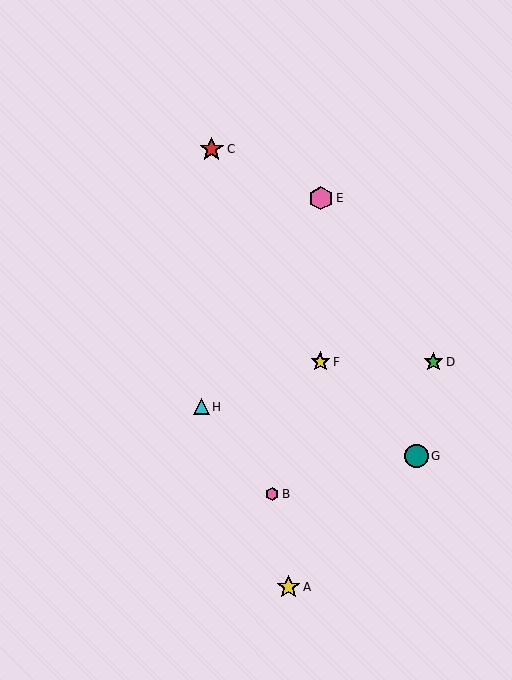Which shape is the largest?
The red star (labeled C) is the largest.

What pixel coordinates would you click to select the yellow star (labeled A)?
Click at (289, 587) to select the yellow star A.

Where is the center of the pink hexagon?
The center of the pink hexagon is at (272, 494).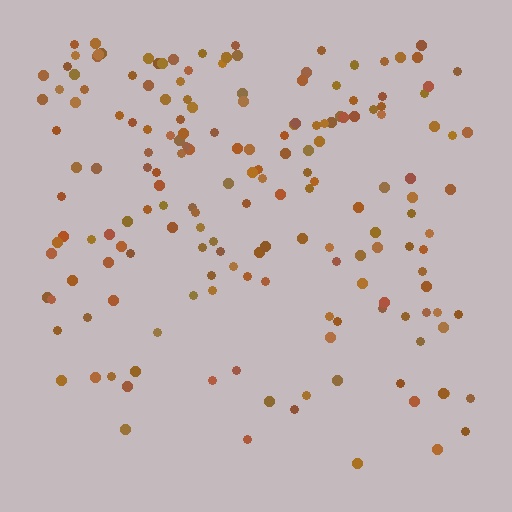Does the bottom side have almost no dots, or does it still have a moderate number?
Still a moderate number, just noticeably fewer than the top.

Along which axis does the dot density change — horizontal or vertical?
Vertical.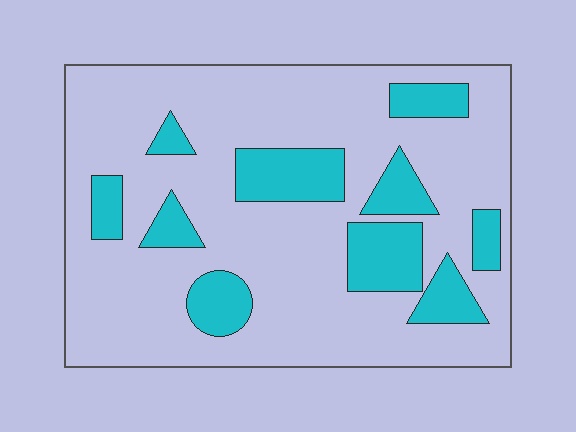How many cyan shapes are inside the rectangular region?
10.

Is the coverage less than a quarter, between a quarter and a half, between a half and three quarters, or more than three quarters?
Less than a quarter.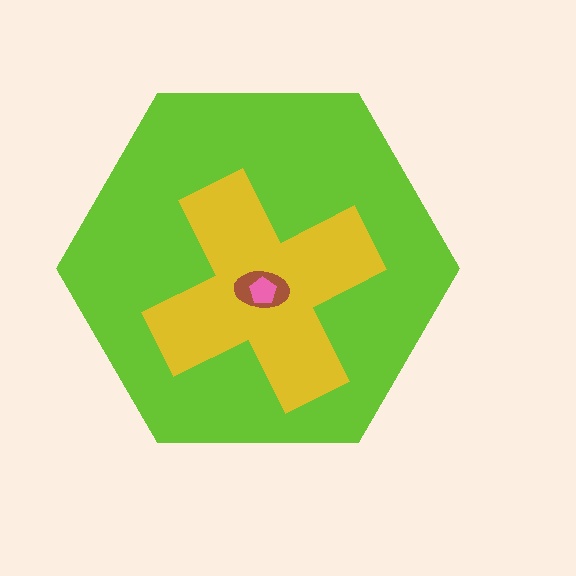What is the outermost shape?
The lime hexagon.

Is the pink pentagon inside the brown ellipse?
Yes.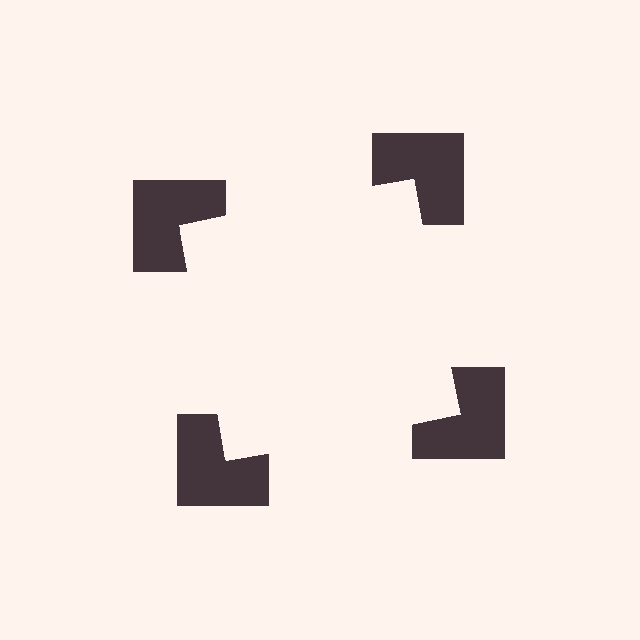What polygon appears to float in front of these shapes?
An illusory square — its edges are inferred from the aligned wedge cuts in the notched squares, not physically drawn.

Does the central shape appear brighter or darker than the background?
It typically appears slightly brighter than the background, even though no actual brightness change is drawn.